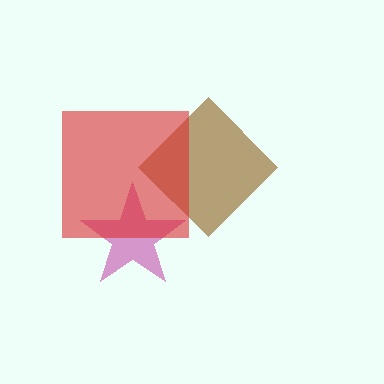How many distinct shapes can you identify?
There are 3 distinct shapes: a magenta star, a brown diamond, a red square.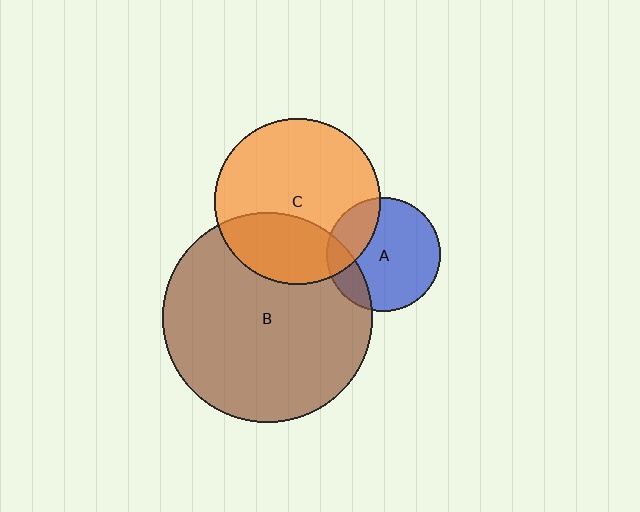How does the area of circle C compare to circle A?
Approximately 2.1 times.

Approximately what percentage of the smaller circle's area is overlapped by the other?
Approximately 25%.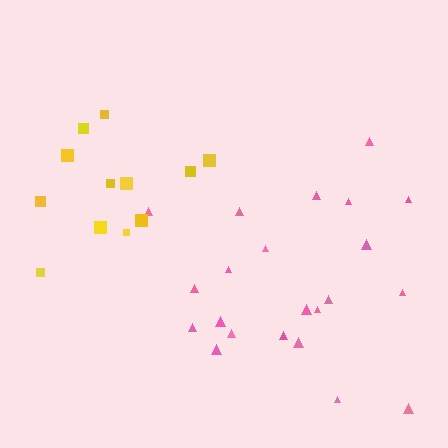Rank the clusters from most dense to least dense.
yellow, pink.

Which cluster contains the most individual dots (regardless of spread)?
Pink (22).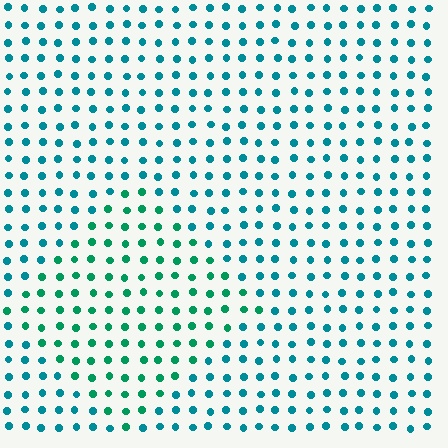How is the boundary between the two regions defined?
The boundary is defined purely by a slight shift in hue (about 30 degrees). Spacing, size, and orientation are identical on both sides.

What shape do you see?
I see a diamond.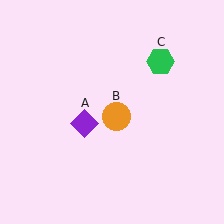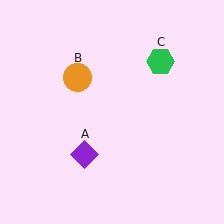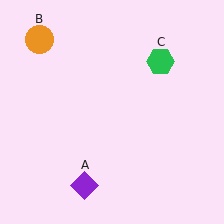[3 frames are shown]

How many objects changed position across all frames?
2 objects changed position: purple diamond (object A), orange circle (object B).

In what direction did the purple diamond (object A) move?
The purple diamond (object A) moved down.